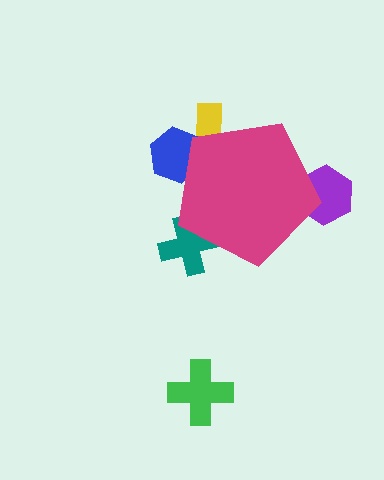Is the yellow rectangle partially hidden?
Yes, the yellow rectangle is partially hidden behind the magenta pentagon.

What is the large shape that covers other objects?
A magenta pentagon.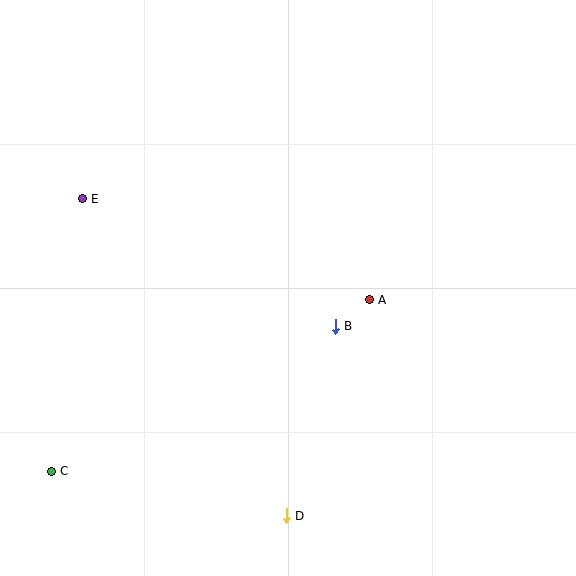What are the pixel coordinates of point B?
Point B is at (335, 326).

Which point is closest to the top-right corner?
Point A is closest to the top-right corner.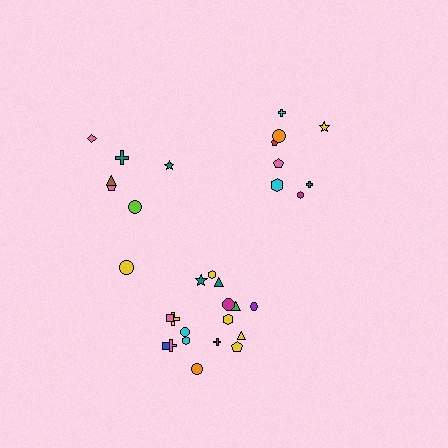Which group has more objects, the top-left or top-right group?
The top-right group.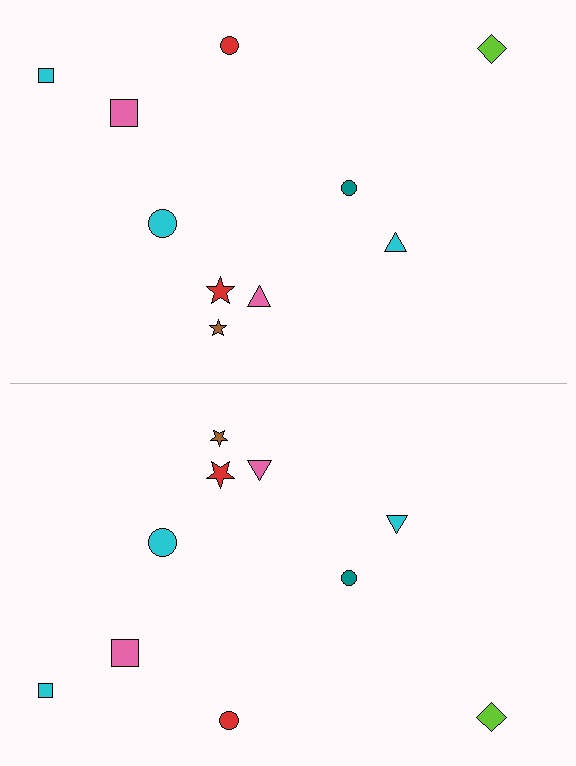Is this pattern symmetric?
Yes, this pattern has bilateral (reflection) symmetry.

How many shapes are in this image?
There are 20 shapes in this image.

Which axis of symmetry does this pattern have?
The pattern has a horizontal axis of symmetry running through the center of the image.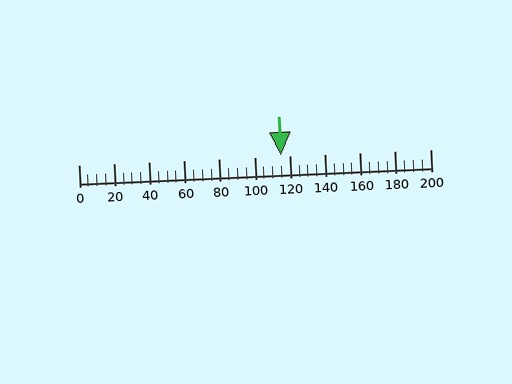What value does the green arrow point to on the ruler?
The green arrow points to approximately 115.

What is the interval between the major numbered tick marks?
The major tick marks are spaced 20 units apart.